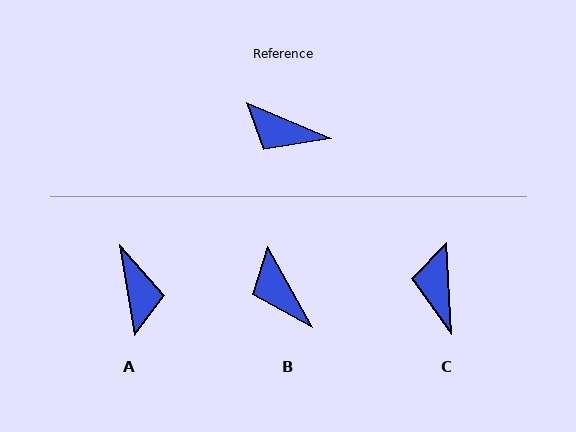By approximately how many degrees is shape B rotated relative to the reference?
Approximately 38 degrees clockwise.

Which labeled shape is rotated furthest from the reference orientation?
A, about 123 degrees away.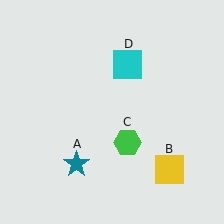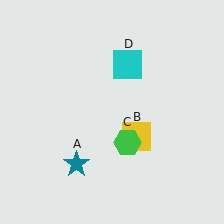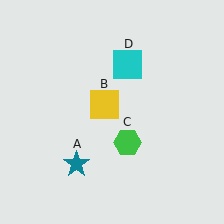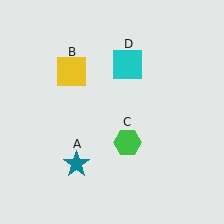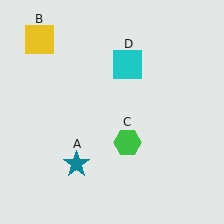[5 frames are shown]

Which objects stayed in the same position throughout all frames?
Teal star (object A) and green hexagon (object C) and cyan square (object D) remained stationary.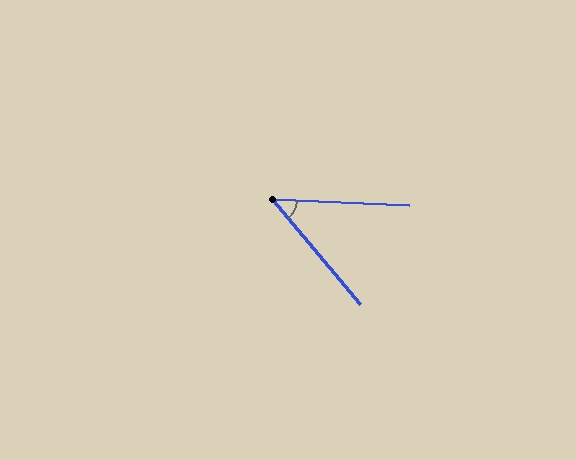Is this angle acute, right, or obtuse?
It is acute.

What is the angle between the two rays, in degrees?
Approximately 47 degrees.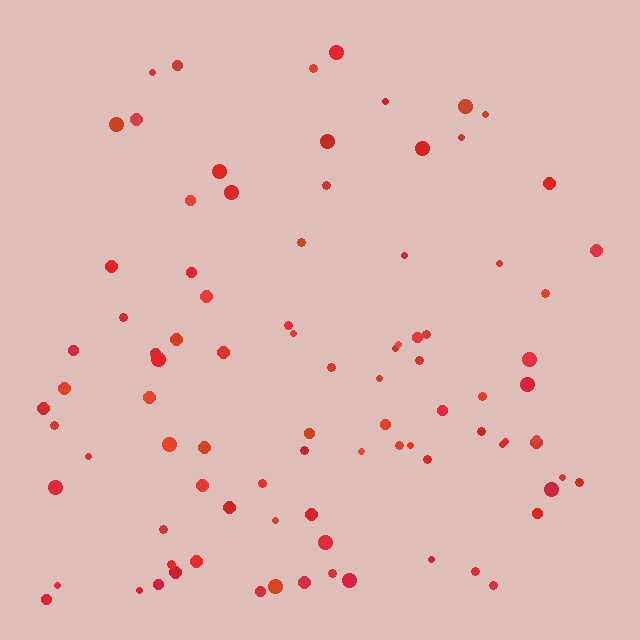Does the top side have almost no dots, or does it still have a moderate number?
Still a moderate number, just noticeably fewer than the bottom.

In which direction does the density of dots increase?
From top to bottom, with the bottom side densest.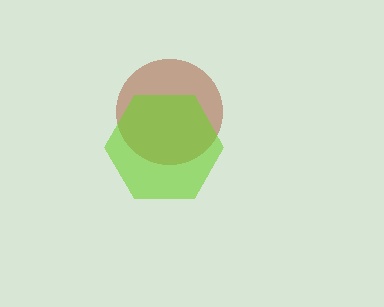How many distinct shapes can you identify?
There are 2 distinct shapes: a brown circle, a lime hexagon.